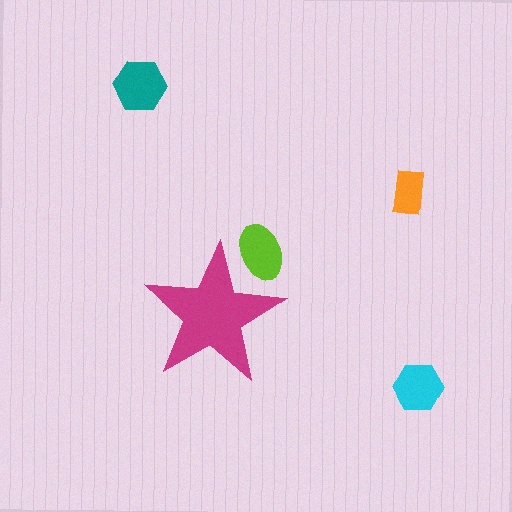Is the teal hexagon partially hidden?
No, the teal hexagon is fully visible.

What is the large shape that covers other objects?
A magenta star.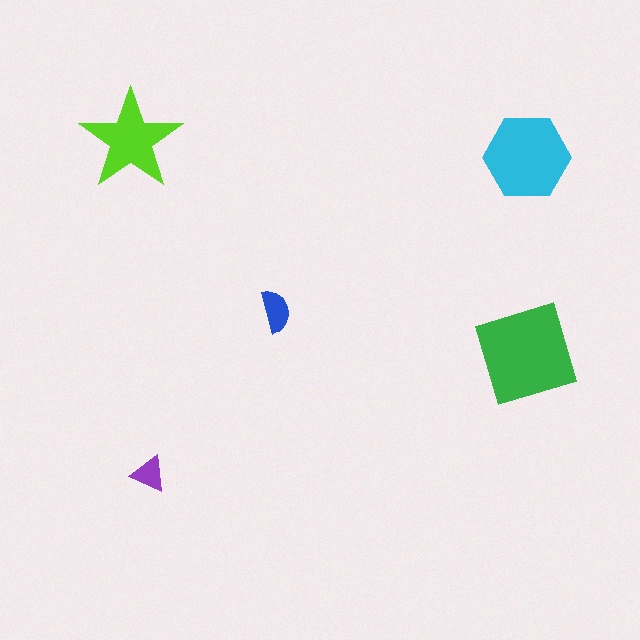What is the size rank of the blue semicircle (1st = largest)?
4th.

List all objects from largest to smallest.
The green square, the cyan hexagon, the lime star, the blue semicircle, the purple triangle.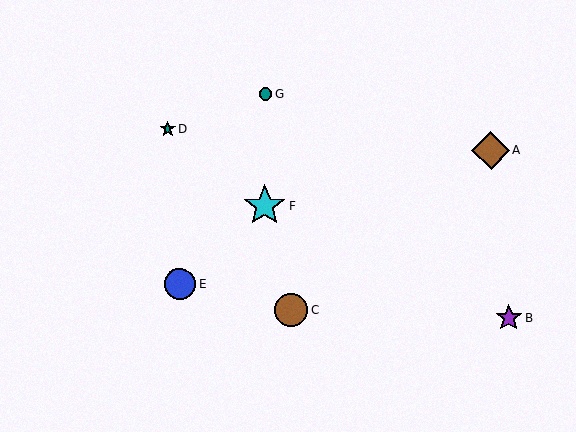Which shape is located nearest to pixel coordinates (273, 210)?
The cyan star (labeled F) at (265, 206) is nearest to that location.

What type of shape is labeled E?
Shape E is a blue circle.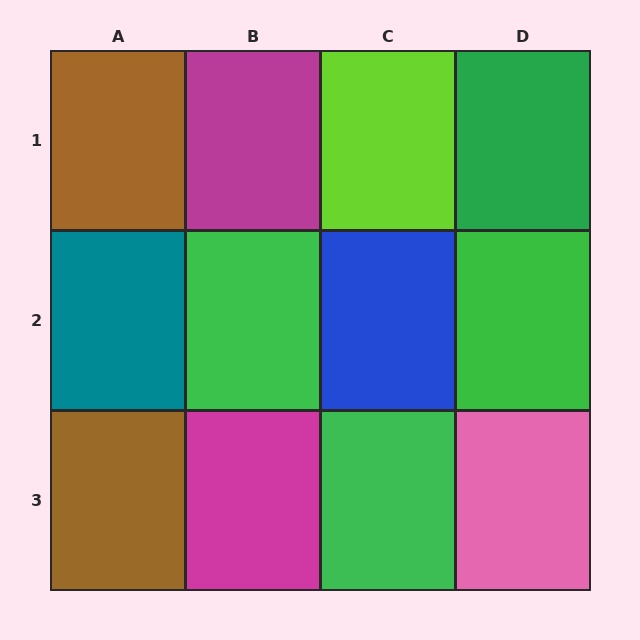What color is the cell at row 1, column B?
Magenta.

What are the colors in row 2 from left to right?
Teal, green, blue, green.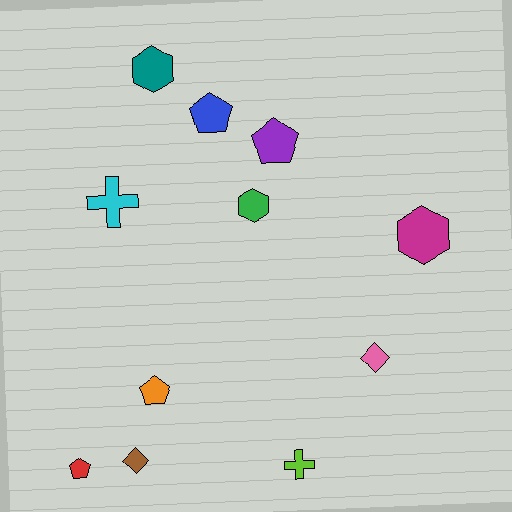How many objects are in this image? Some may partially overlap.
There are 11 objects.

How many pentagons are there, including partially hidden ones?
There are 4 pentagons.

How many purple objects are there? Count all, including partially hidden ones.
There is 1 purple object.